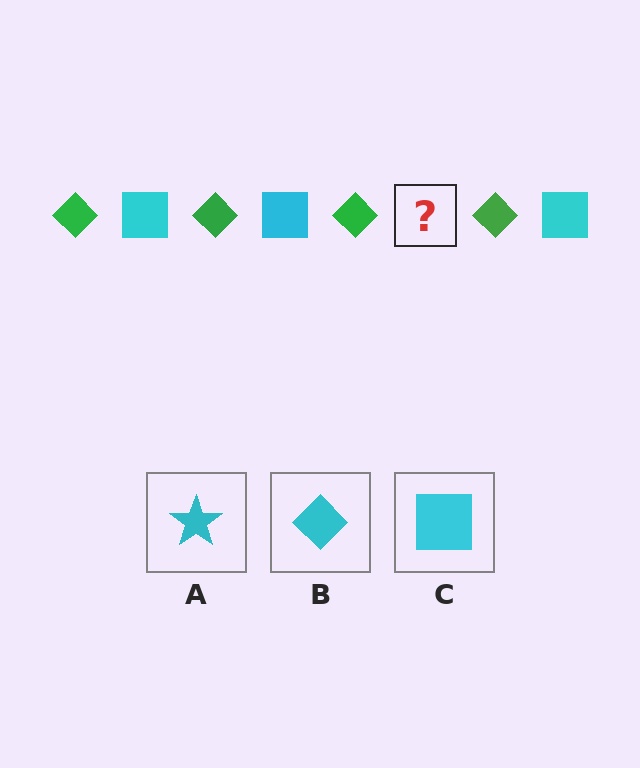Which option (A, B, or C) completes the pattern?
C.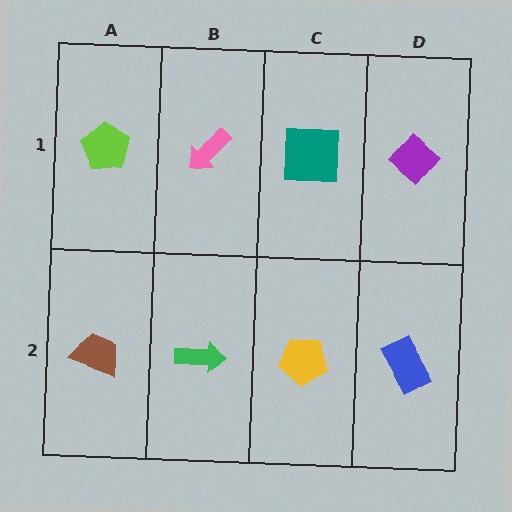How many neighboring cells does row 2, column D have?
2.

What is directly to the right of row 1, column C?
A purple diamond.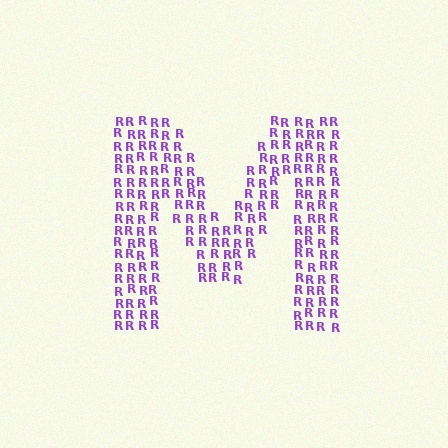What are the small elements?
The small elements are letter R's.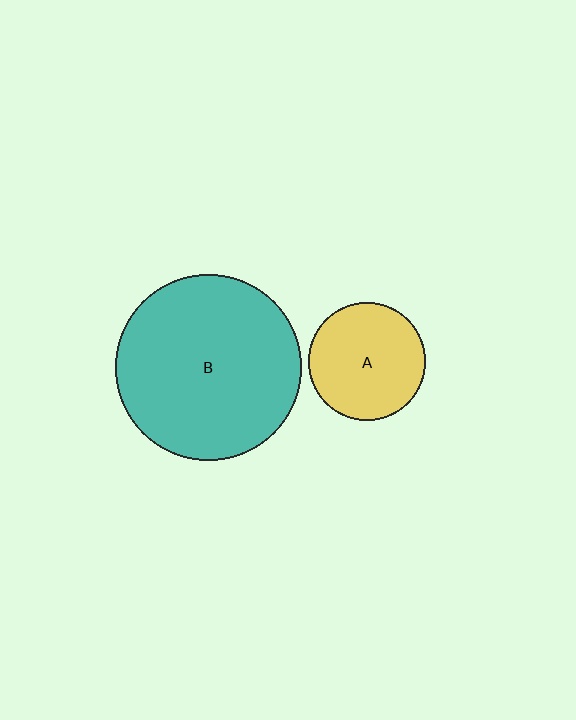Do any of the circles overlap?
No, none of the circles overlap.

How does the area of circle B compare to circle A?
Approximately 2.5 times.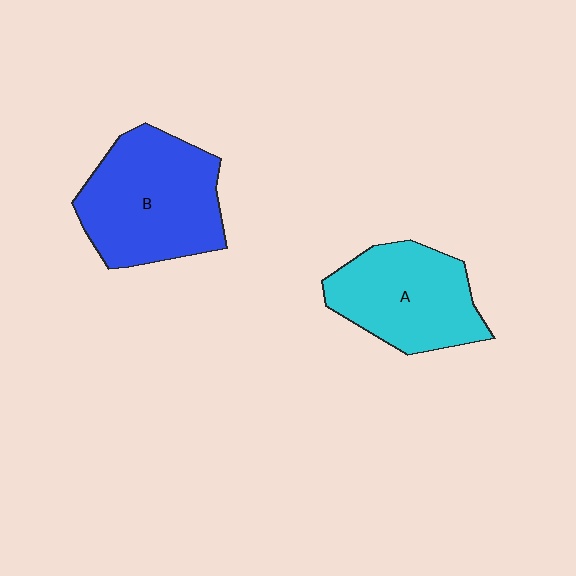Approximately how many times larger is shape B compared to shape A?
Approximately 1.2 times.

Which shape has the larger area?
Shape B (blue).